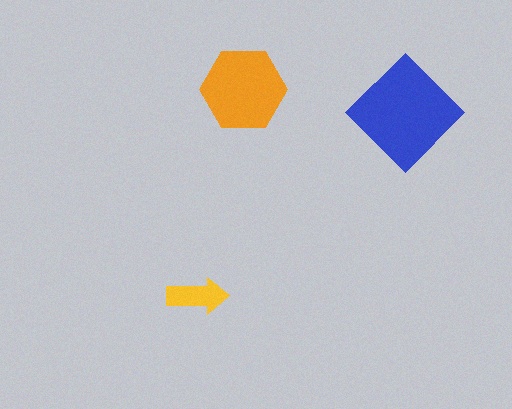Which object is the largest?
The blue diamond.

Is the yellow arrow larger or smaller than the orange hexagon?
Smaller.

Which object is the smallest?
The yellow arrow.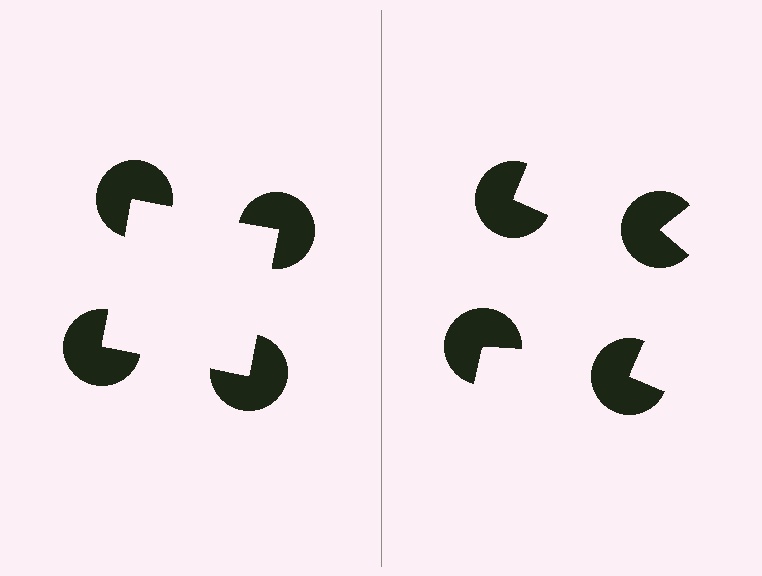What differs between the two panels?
The pac-man discs are positioned identically on both sides; only the wedge orientations differ. On the left they align to a square; on the right they are misaligned.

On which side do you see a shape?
An illusory square appears on the left side. On the right side the wedge cuts are rotated, so no coherent shape forms.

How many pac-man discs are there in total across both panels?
8 — 4 on each side.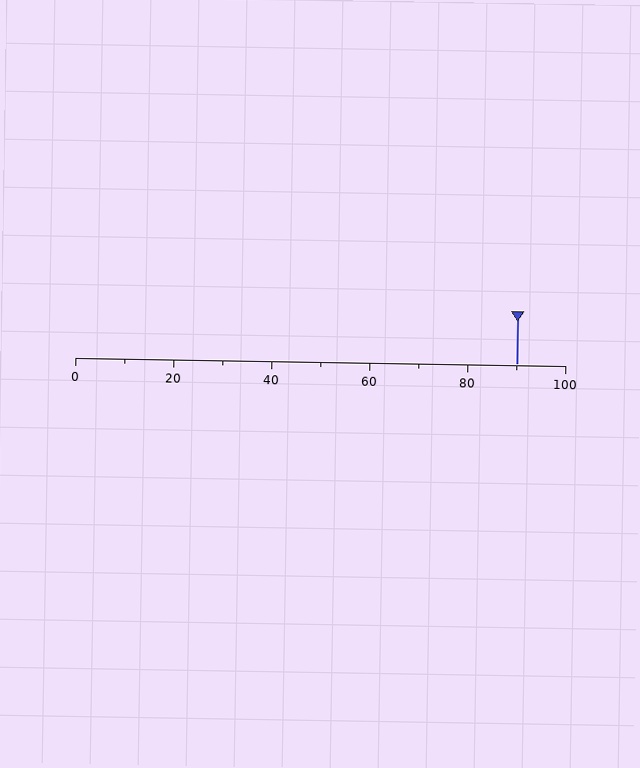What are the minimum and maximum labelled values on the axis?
The axis runs from 0 to 100.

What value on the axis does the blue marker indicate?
The marker indicates approximately 90.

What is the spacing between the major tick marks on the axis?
The major ticks are spaced 20 apart.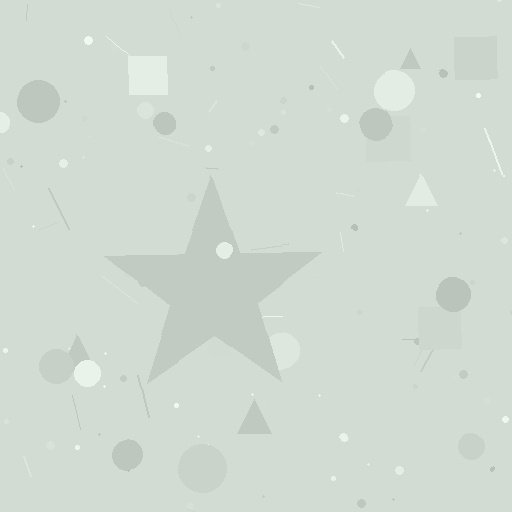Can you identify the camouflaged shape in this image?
The camouflaged shape is a star.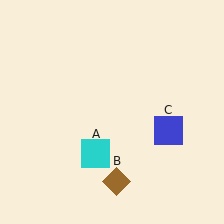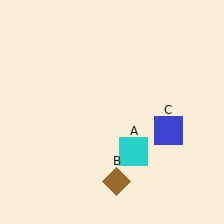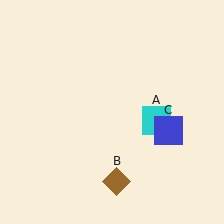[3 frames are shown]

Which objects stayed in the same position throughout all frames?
Brown diamond (object B) and blue square (object C) remained stationary.